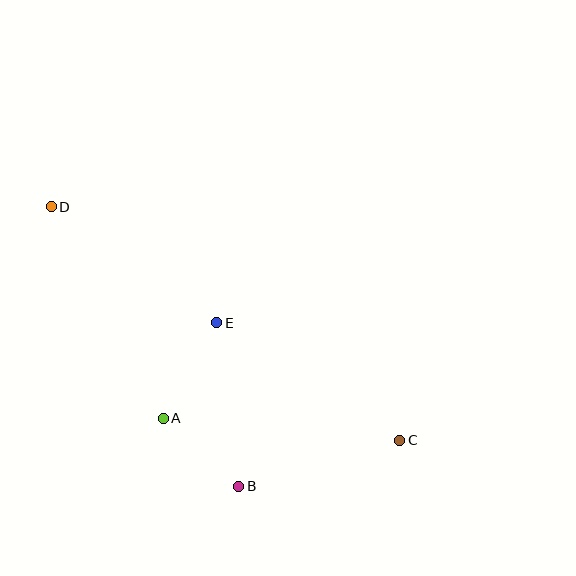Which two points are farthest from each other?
Points C and D are farthest from each other.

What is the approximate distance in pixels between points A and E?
The distance between A and E is approximately 109 pixels.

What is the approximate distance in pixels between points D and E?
The distance between D and E is approximately 202 pixels.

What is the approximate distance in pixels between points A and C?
The distance between A and C is approximately 237 pixels.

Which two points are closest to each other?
Points A and B are closest to each other.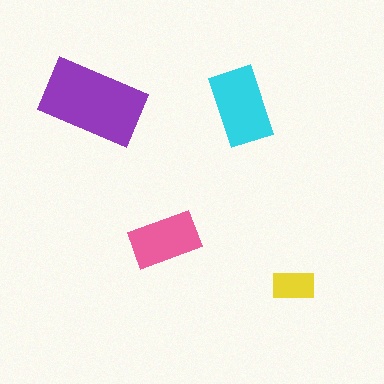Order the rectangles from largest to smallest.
the purple one, the cyan one, the pink one, the yellow one.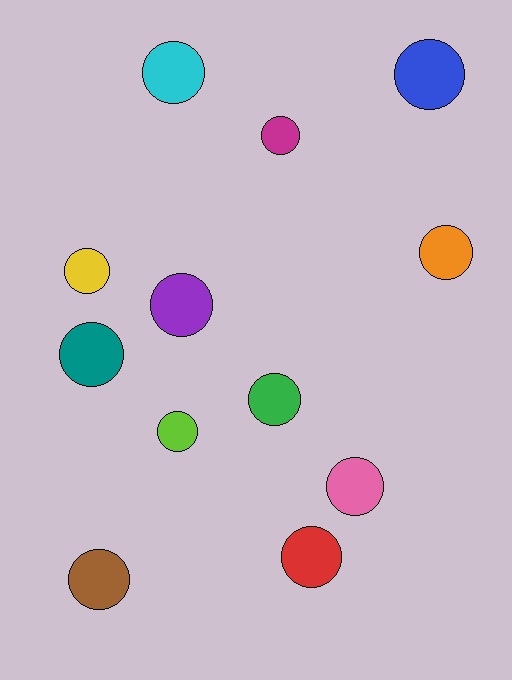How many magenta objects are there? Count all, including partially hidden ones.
There is 1 magenta object.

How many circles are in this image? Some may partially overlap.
There are 12 circles.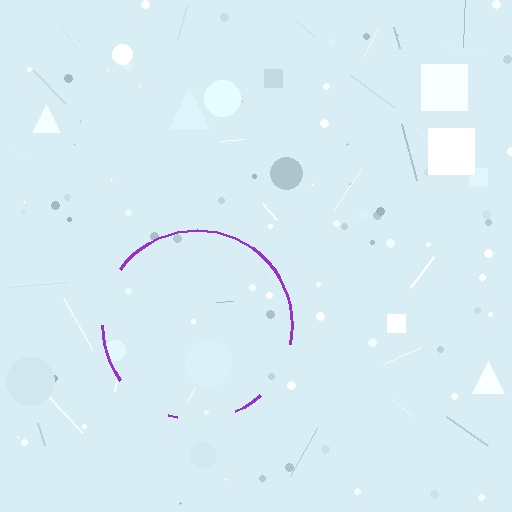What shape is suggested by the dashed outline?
The dashed outline suggests a circle.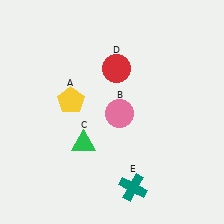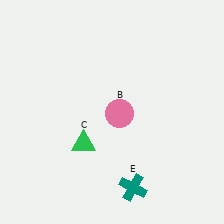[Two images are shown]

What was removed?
The red circle (D), the yellow pentagon (A) were removed in Image 2.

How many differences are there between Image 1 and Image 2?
There are 2 differences between the two images.